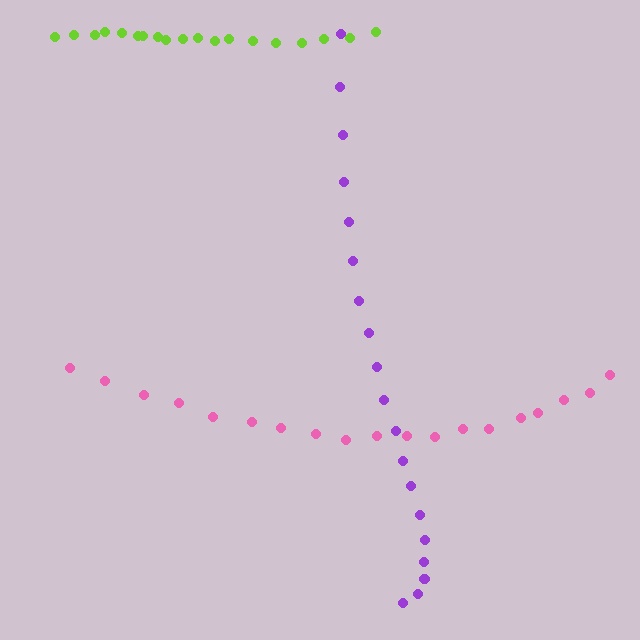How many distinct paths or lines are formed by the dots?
There are 3 distinct paths.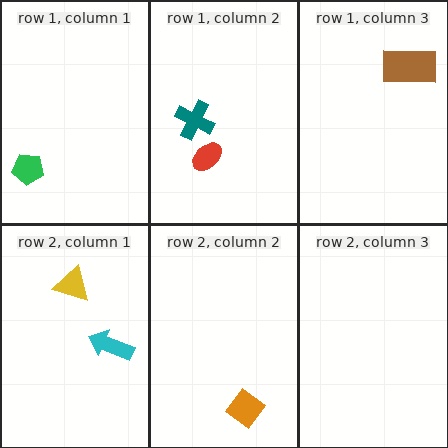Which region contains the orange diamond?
The row 2, column 2 region.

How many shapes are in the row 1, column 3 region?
1.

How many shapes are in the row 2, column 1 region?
2.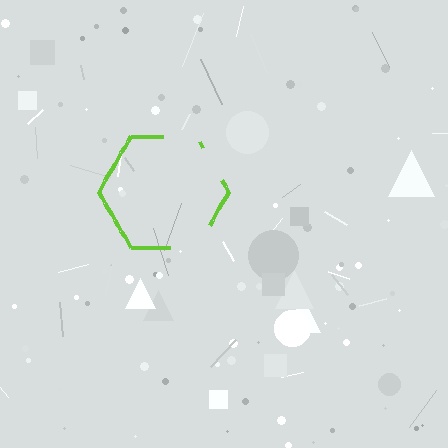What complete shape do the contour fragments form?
The contour fragments form a hexagon.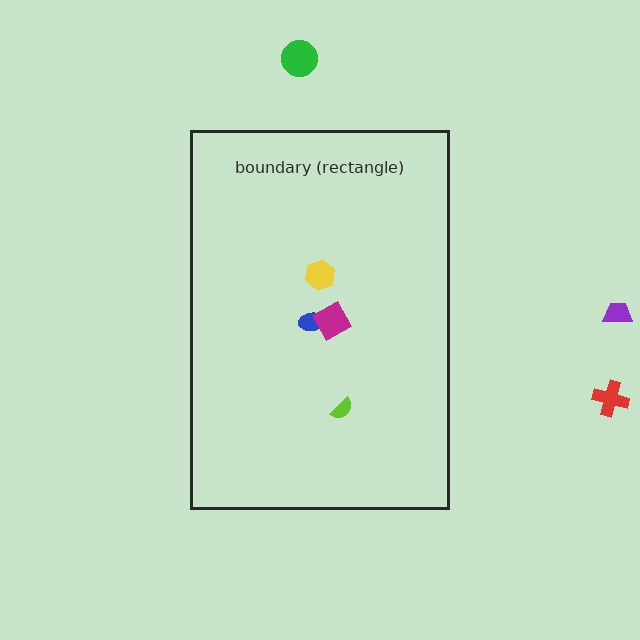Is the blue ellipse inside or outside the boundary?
Inside.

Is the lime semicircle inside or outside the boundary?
Inside.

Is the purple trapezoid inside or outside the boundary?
Outside.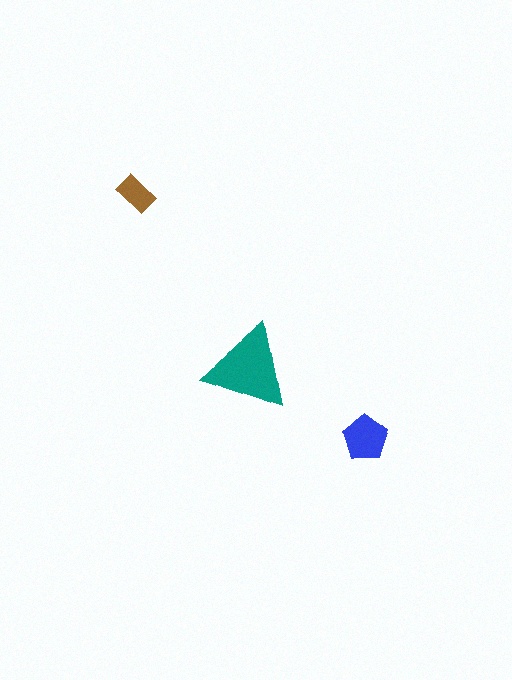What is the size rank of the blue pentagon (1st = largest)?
2nd.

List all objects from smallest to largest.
The brown rectangle, the blue pentagon, the teal triangle.